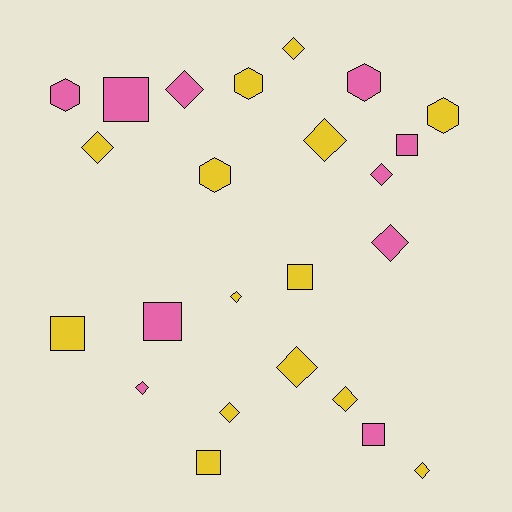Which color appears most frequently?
Yellow, with 14 objects.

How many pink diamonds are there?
There are 4 pink diamonds.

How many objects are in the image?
There are 24 objects.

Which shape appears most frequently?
Diamond, with 12 objects.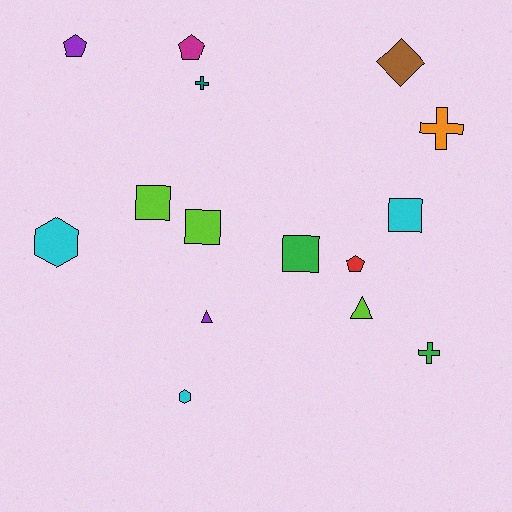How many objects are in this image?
There are 15 objects.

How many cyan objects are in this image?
There are 3 cyan objects.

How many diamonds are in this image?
There is 1 diamond.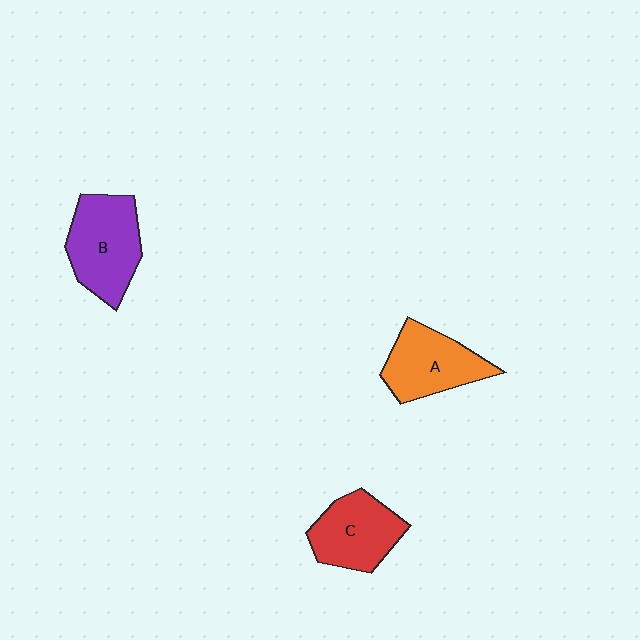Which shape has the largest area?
Shape B (purple).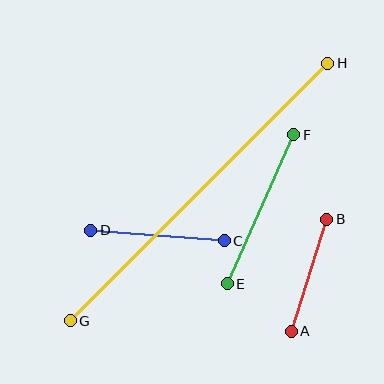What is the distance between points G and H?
The distance is approximately 364 pixels.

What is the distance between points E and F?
The distance is approximately 163 pixels.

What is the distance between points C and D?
The distance is approximately 134 pixels.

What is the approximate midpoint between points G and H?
The midpoint is at approximately (199, 192) pixels.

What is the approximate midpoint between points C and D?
The midpoint is at approximately (157, 235) pixels.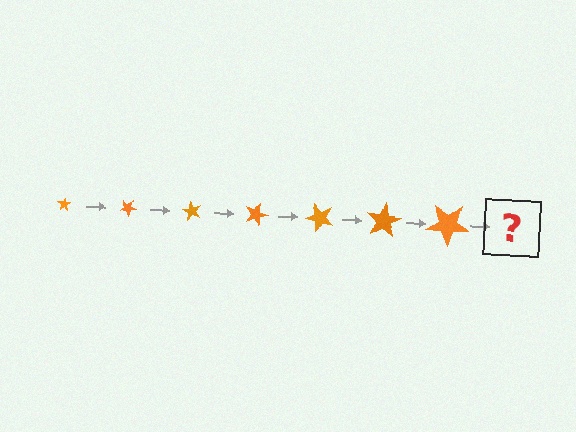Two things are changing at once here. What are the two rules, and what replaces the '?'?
The two rules are that the star grows larger each step and it rotates 30 degrees each step. The '?' should be a star, larger than the previous one and rotated 210 degrees from the start.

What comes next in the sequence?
The next element should be a star, larger than the previous one and rotated 210 degrees from the start.